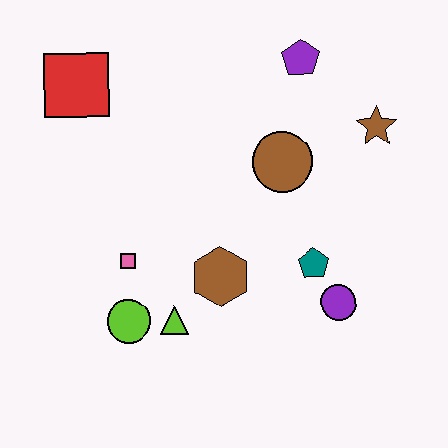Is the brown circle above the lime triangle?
Yes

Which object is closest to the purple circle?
The teal pentagon is closest to the purple circle.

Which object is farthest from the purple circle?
The red square is farthest from the purple circle.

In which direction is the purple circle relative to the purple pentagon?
The purple circle is below the purple pentagon.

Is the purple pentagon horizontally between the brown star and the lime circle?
Yes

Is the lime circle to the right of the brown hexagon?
No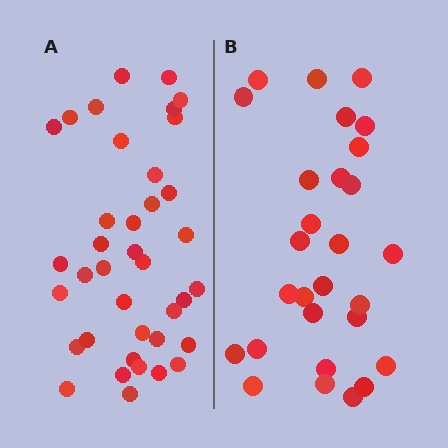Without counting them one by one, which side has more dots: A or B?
Region A (the left region) has more dots.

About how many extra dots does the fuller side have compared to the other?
Region A has roughly 10 or so more dots than region B.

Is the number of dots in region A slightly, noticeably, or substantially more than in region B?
Region A has noticeably more, but not dramatically so. The ratio is roughly 1.4 to 1.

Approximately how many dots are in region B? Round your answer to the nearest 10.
About 30 dots. (The exact count is 28, which rounds to 30.)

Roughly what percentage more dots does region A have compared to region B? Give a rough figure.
About 35% more.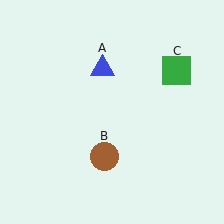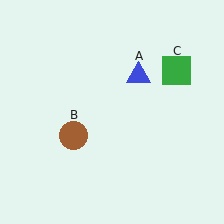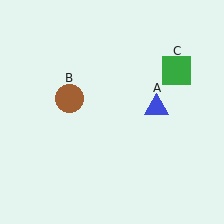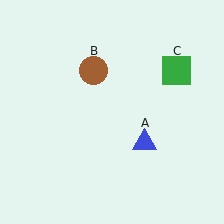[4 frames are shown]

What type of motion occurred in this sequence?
The blue triangle (object A), brown circle (object B) rotated clockwise around the center of the scene.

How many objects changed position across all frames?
2 objects changed position: blue triangle (object A), brown circle (object B).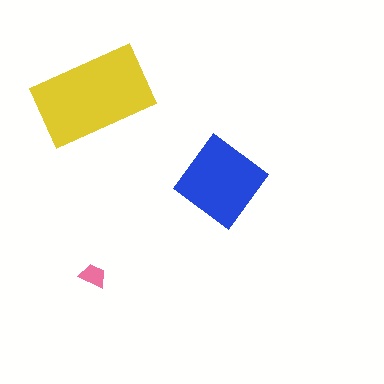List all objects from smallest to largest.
The pink trapezoid, the blue diamond, the yellow rectangle.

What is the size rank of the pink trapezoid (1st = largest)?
3rd.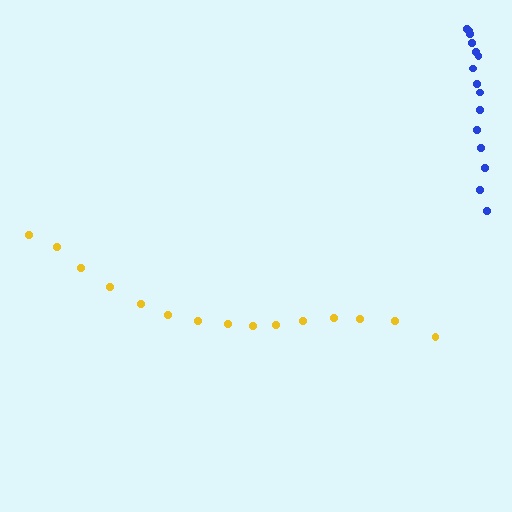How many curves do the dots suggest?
There are 2 distinct paths.